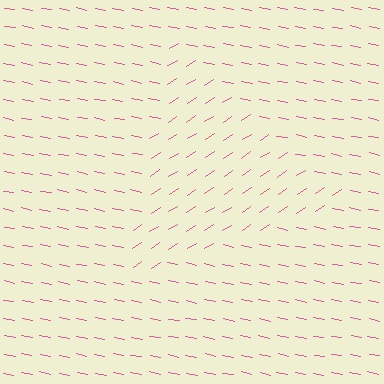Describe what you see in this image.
The image is filled with small pink line segments. A triangle region in the image has lines oriented differently from the surrounding lines, creating a visible texture boundary.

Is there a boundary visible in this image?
Yes, there is a texture boundary formed by a change in line orientation.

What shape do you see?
I see a triangle.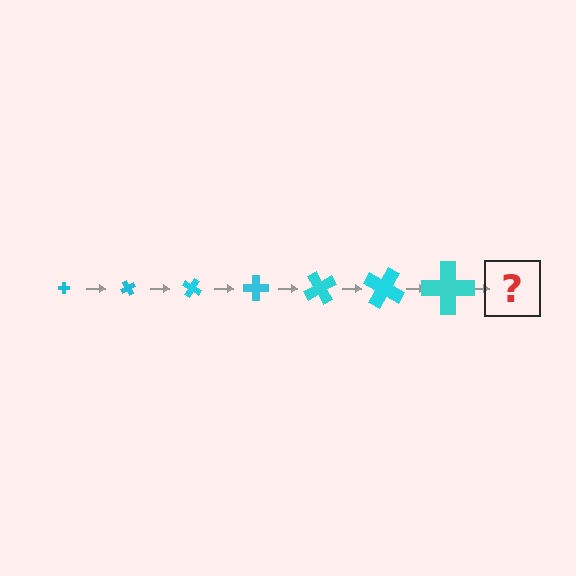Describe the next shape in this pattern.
It should be a cross, larger than the previous one and rotated 420 degrees from the start.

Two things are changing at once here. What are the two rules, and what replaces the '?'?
The two rules are that the cross grows larger each step and it rotates 60 degrees each step. The '?' should be a cross, larger than the previous one and rotated 420 degrees from the start.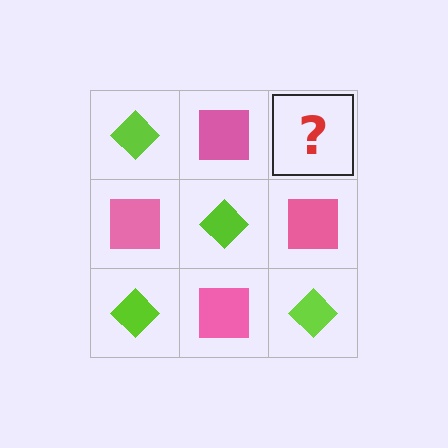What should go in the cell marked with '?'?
The missing cell should contain a lime diamond.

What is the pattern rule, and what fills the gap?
The rule is that it alternates lime diamond and pink square in a checkerboard pattern. The gap should be filled with a lime diamond.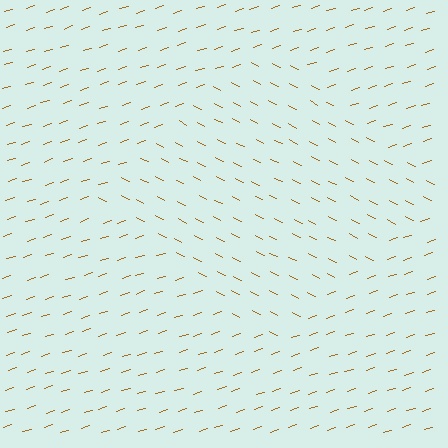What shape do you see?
I see a diamond.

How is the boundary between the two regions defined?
The boundary is defined purely by a change in line orientation (approximately 45 degrees difference). All lines are the same color and thickness.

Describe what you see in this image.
The image is filled with small brown line segments. A diamond region in the image has lines oriented differently from the surrounding lines, creating a visible texture boundary.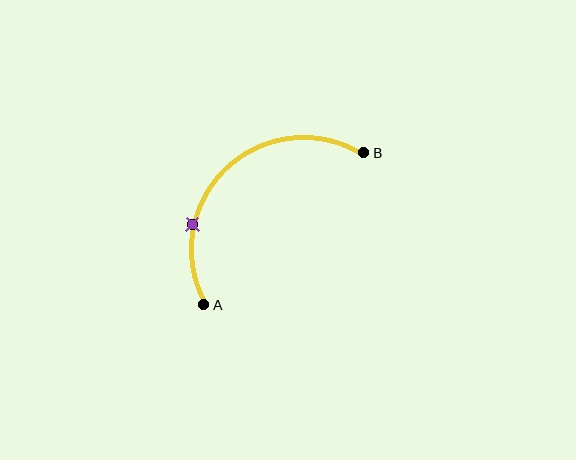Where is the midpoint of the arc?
The arc midpoint is the point on the curve farthest from the straight line joining A and B. It sits above and to the left of that line.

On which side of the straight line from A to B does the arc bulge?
The arc bulges above and to the left of the straight line connecting A and B.